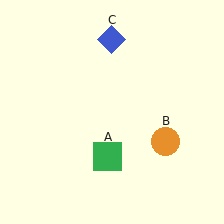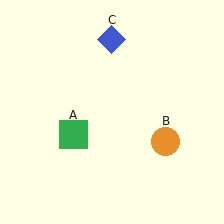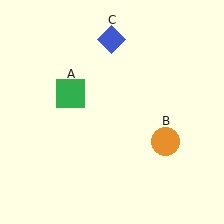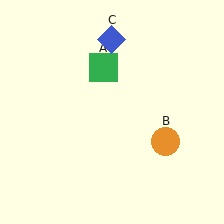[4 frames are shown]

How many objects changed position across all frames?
1 object changed position: green square (object A).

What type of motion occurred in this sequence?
The green square (object A) rotated clockwise around the center of the scene.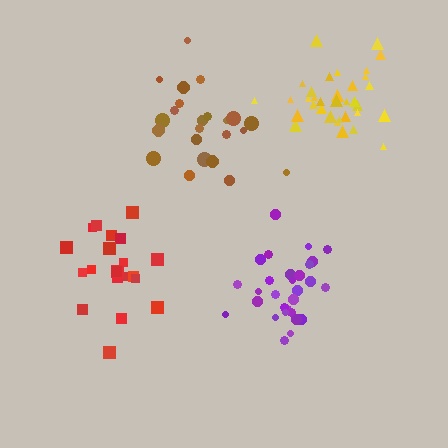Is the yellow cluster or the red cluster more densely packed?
Yellow.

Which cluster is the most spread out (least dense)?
Red.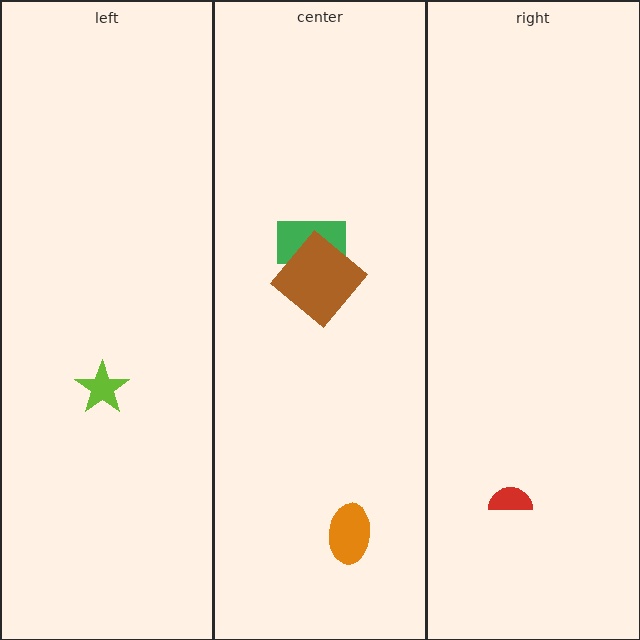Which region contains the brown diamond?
The center region.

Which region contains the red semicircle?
The right region.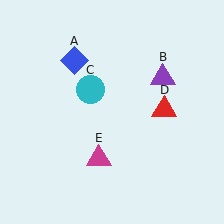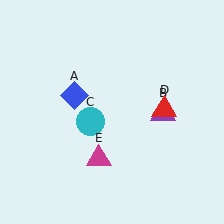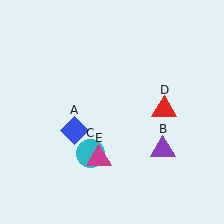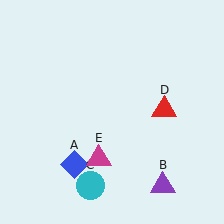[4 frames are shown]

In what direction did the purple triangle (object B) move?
The purple triangle (object B) moved down.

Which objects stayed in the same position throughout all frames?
Red triangle (object D) and magenta triangle (object E) remained stationary.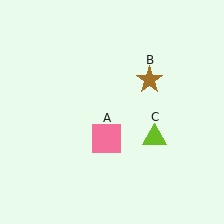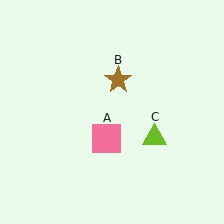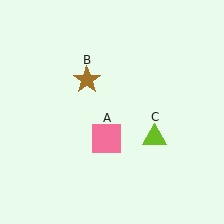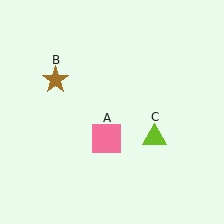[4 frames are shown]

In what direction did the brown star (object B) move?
The brown star (object B) moved left.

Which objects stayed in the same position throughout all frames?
Pink square (object A) and lime triangle (object C) remained stationary.